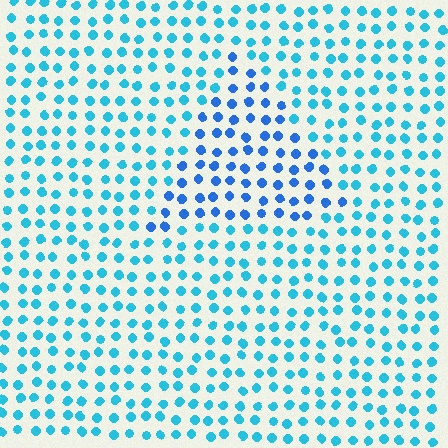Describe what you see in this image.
The image is filled with small cyan elements in a uniform arrangement. A triangle-shaped region is visible where the elements are tinted to a slightly different hue, forming a subtle color boundary.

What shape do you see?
I see a triangle.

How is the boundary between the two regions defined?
The boundary is defined purely by a slight shift in hue (about 27 degrees). Spacing, size, and orientation are identical on both sides.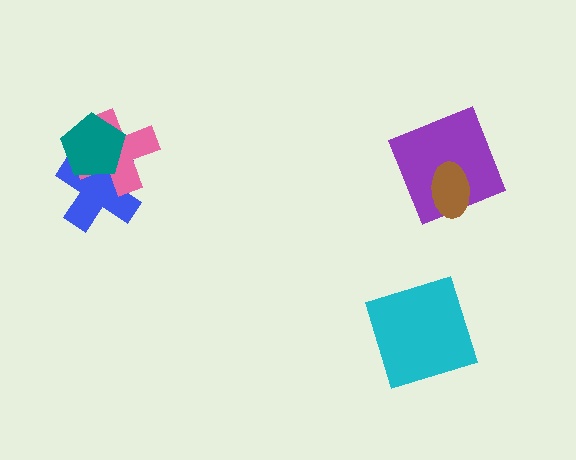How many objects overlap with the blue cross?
2 objects overlap with the blue cross.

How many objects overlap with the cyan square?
0 objects overlap with the cyan square.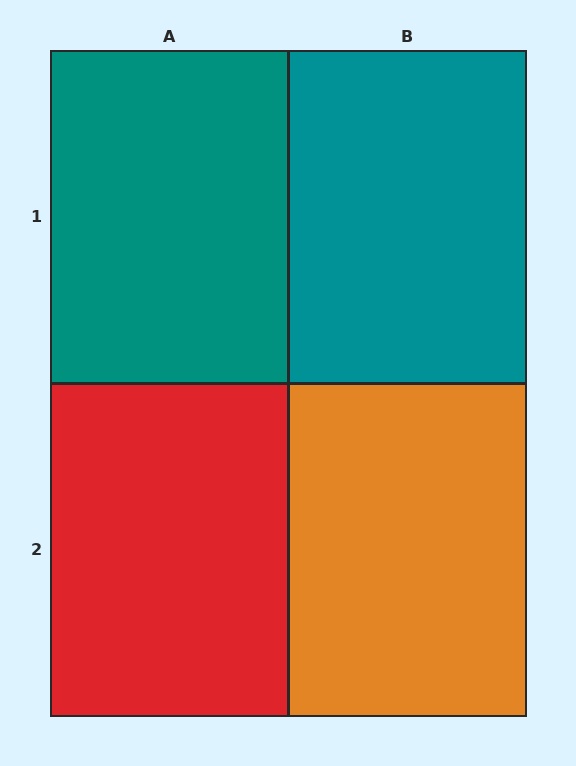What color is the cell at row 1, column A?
Teal.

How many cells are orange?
1 cell is orange.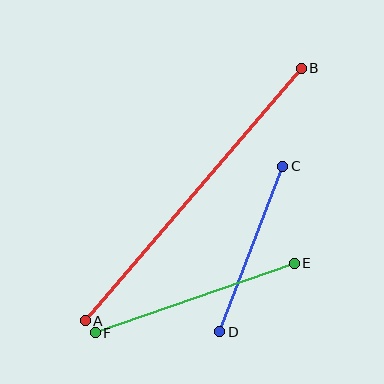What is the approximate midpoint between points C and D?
The midpoint is at approximately (251, 249) pixels.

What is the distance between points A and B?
The distance is approximately 333 pixels.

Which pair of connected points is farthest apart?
Points A and B are farthest apart.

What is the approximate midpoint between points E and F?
The midpoint is at approximately (195, 298) pixels.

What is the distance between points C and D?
The distance is approximately 177 pixels.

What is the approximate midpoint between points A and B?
The midpoint is at approximately (193, 195) pixels.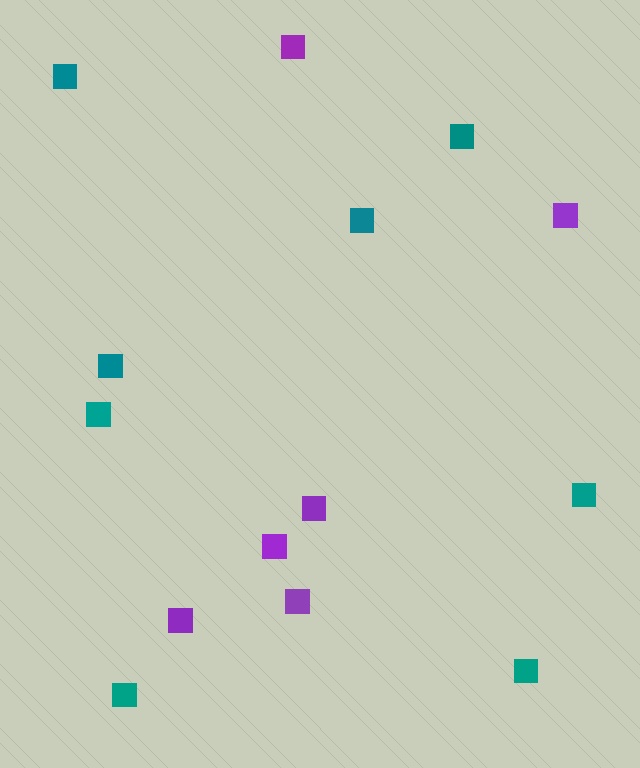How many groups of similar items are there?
There are 2 groups: one group of purple squares (6) and one group of teal squares (8).